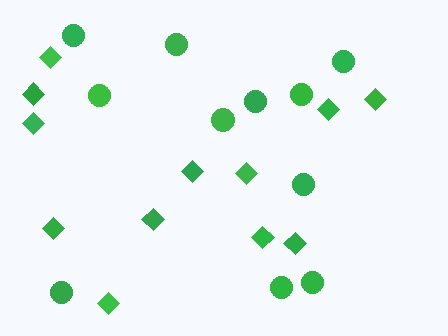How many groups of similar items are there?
There are 2 groups: one group of diamonds (12) and one group of circles (11).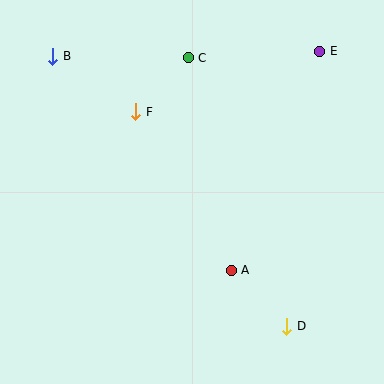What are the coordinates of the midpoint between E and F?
The midpoint between E and F is at (228, 81).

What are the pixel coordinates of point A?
Point A is at (231, 270).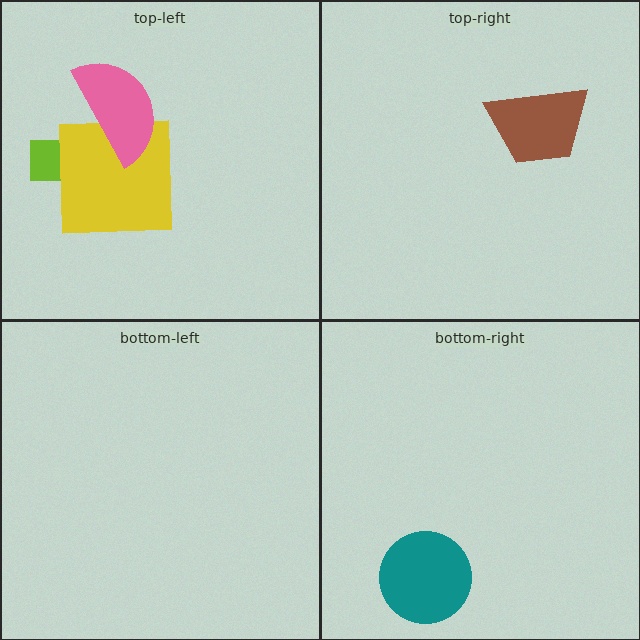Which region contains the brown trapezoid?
The top-right region.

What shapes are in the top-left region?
The lime rectangle, the yellow square, the pink semicircle.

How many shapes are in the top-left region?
3.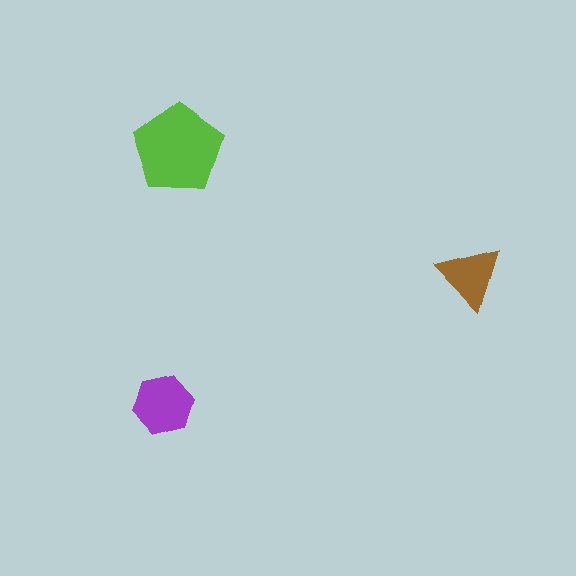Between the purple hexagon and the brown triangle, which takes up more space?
The purple hexagon.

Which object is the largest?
The lime pentagon.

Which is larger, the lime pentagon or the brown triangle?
The lime pentagon.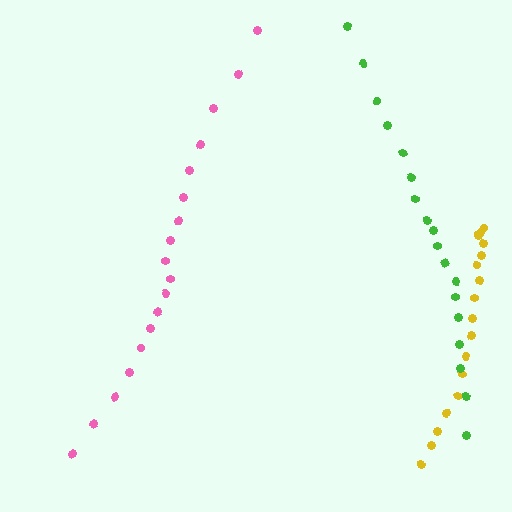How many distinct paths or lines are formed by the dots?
There are 3 distinct paths.